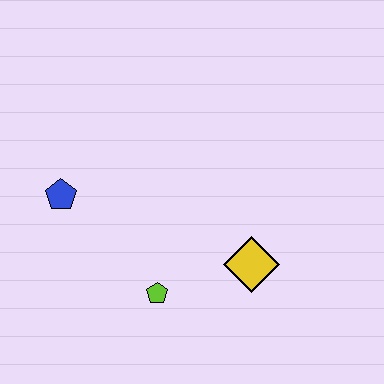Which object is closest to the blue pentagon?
The lime pentagon is closest to the blue pentagon.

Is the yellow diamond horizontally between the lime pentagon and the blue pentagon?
No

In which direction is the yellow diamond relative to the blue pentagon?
The yellow diamond is to the right of the blue pentagon.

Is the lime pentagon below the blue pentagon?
Yes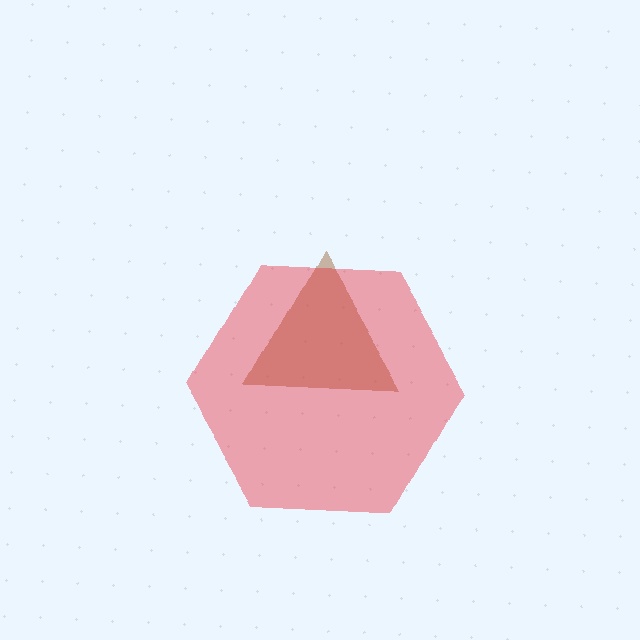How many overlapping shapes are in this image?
There are 2 overlapping shapes in the image.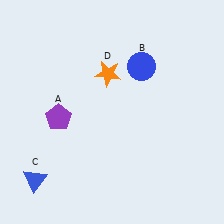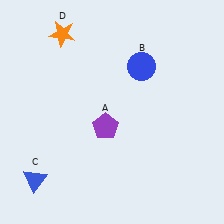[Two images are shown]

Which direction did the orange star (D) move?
The orange star (D) moved left.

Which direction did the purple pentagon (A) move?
The purple pentagon (A) moved right.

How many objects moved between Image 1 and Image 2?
2 objects moved between the two images.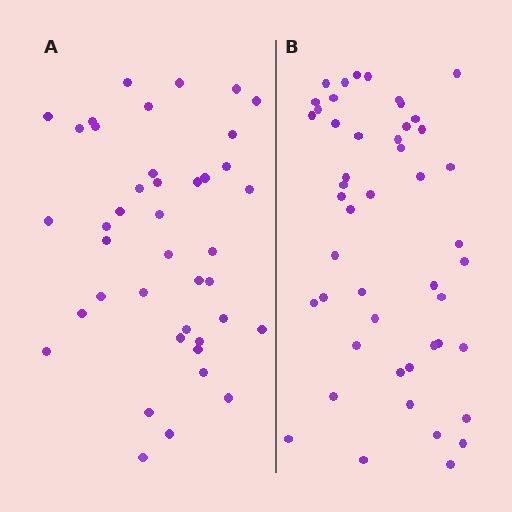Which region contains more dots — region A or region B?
Region B (the right region) has more dots.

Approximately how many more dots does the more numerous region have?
Region B has roughly 8 or so more dots than region A.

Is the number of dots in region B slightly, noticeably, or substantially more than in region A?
Region B has only slightly more — the two regions are fairly close. The ratio is roughly 1.2 to 1.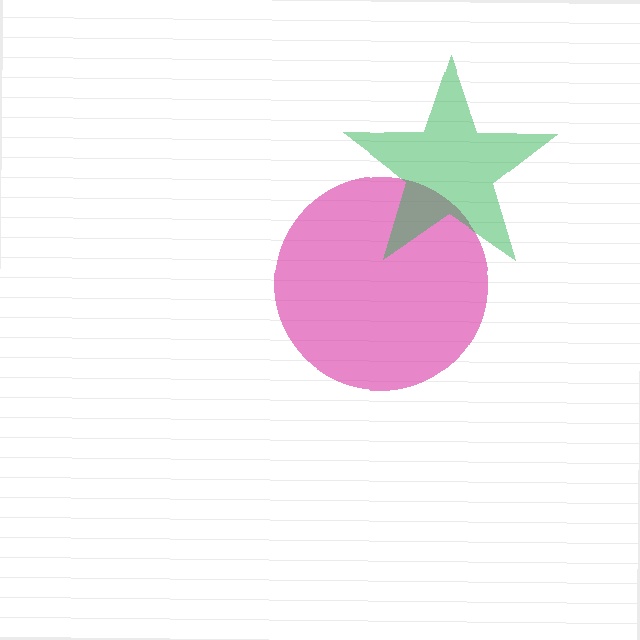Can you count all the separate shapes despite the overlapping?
Yes, there are 2 separate shapes.